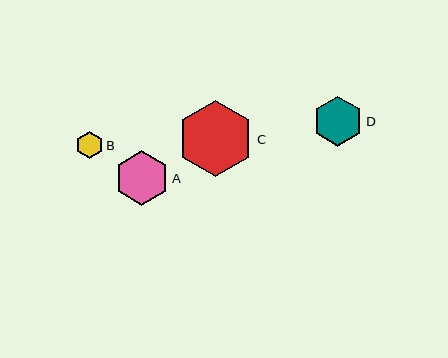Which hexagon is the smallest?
Hexagon B is the smallest with a size of approximately 27 pixels.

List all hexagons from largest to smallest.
From largest to smallest: C, A, D, B.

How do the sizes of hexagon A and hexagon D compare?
Hexagon A and hexagon D are approximately the same size.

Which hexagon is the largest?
Hexagon C is the largest with a size of approximately 76 pixels.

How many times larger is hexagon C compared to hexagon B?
Hexagon C is approximately 2.8 times the size of hexagon B.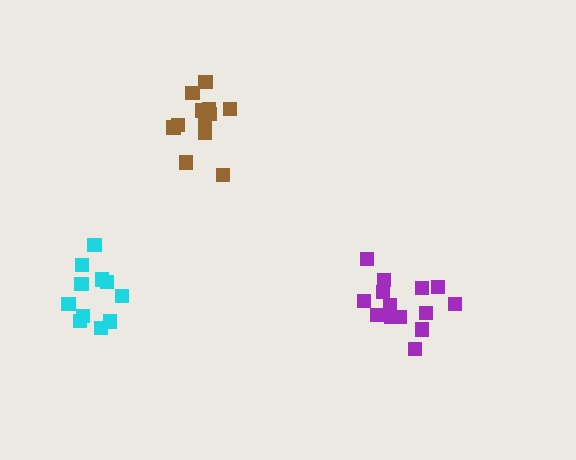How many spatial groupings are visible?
There are 3 spatial groupings.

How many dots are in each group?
Group 1: 12 dots, Group 2: 14 dots, Group 3: 11 dots (37 total).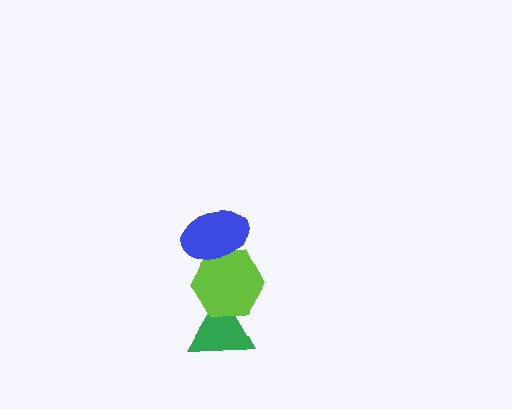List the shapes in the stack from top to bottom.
From top to bottom: the blue ellipse, the lime hexagon, the green triangle.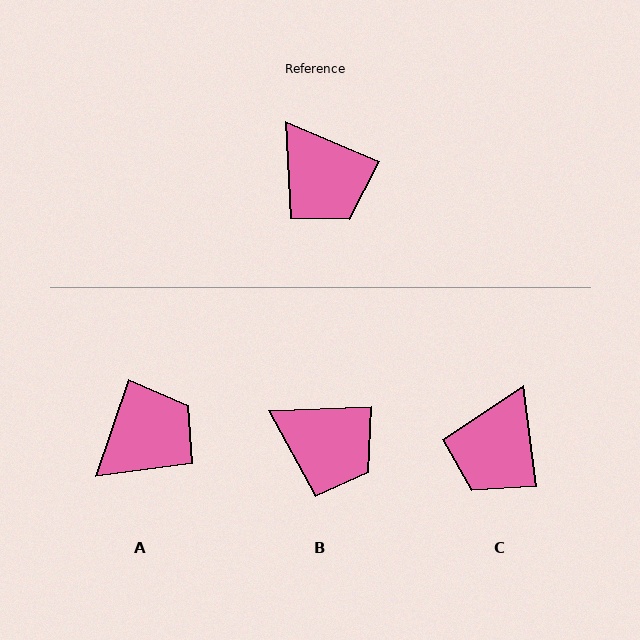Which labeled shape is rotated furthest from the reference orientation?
A, about 95 degrees away.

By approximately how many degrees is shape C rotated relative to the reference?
Approximately 59 degrees clockwise.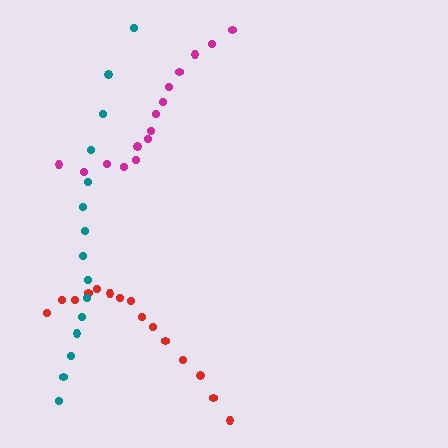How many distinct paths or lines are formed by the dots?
There are 3 distinct paths.